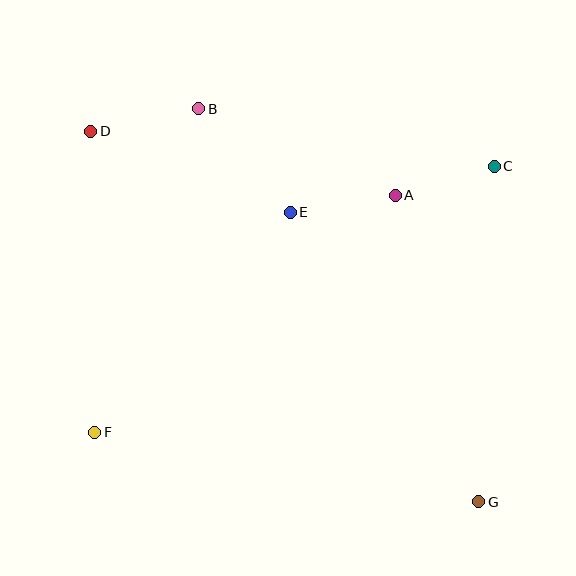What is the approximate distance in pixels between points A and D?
The distance between A and D is approximately 311 pixels.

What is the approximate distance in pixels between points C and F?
The distance between C and F is approximately 480 pixels.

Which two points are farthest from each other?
Points D and G are farthest from each other.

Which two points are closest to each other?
Points A and C are closest to each other.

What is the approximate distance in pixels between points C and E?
The distance between C and E is approximately 209 pixels.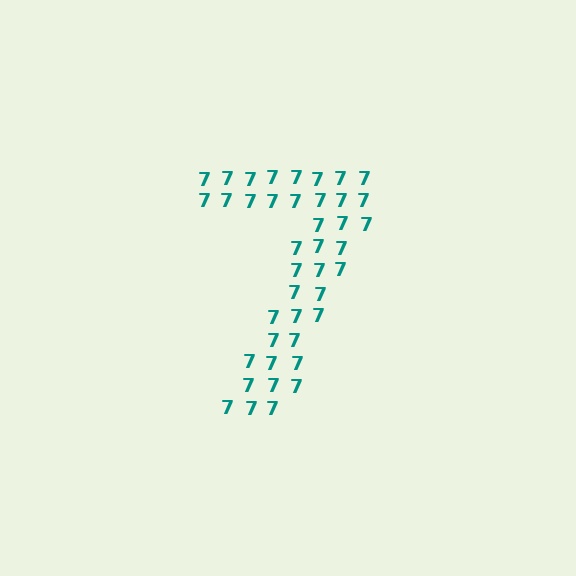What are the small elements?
The small elements are digit 7's.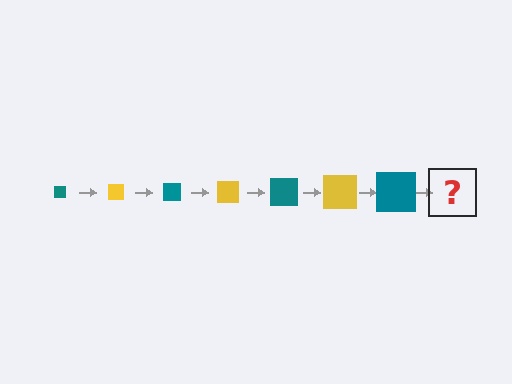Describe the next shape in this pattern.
It should be a yellow square, larger than the previous one.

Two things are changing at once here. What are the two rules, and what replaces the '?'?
The two rules are that the square grows larger each step and the color cycles through teal and yellow. The '?' should be a yellow square, larger than the previous one.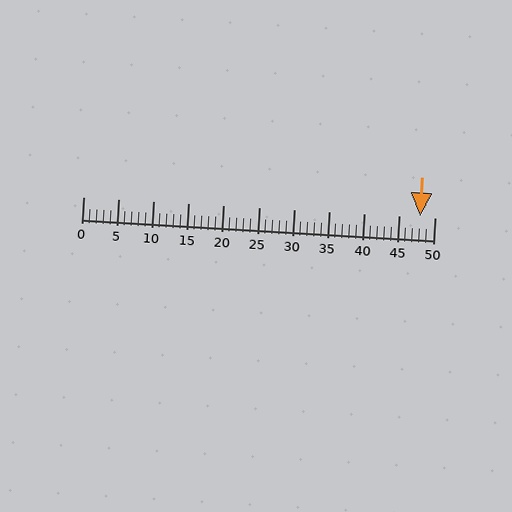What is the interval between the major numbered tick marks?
The major tick marks are spaced 5 units apart.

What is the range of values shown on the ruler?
The ruler shows values from 0 to 50.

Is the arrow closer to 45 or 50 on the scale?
The arrow is closer to 50.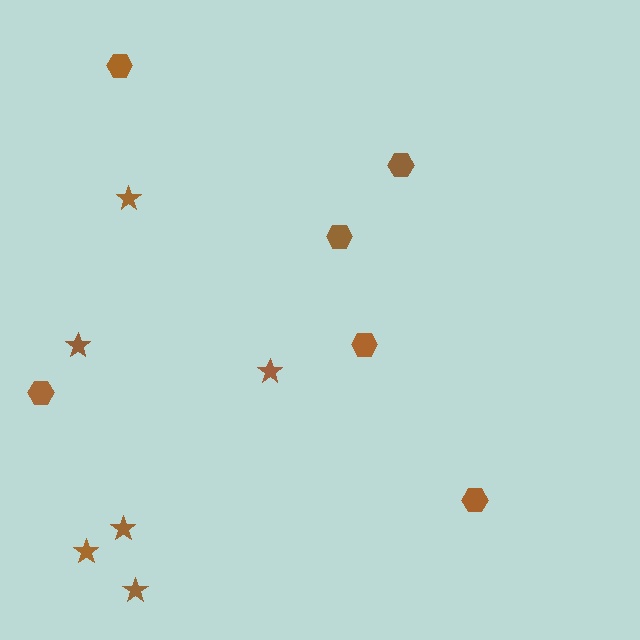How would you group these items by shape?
There are 2 groups: one group of stars (6) and one group of hexagons (6).